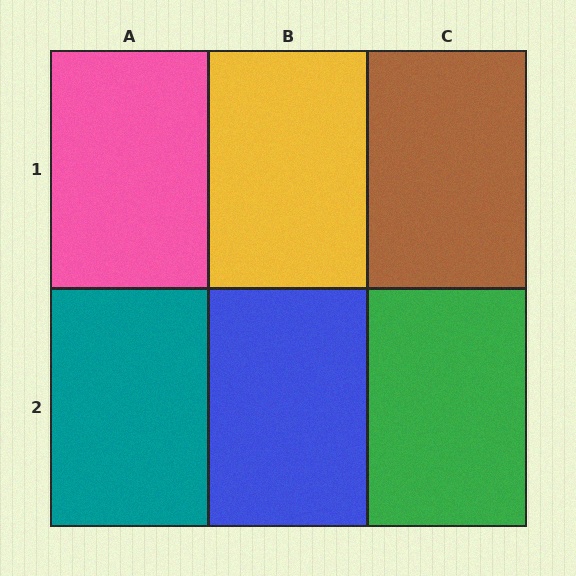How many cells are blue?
1 cell is blue.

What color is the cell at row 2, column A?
Teal.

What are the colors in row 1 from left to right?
Pink, yellow, brown.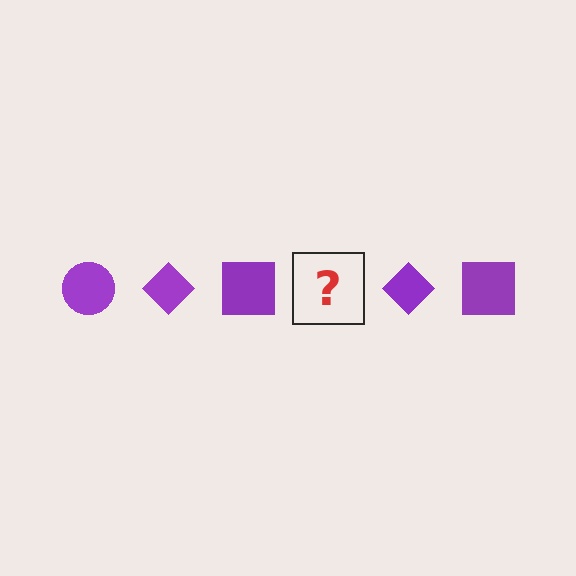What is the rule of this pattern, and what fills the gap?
The rule is that the pattern cycles through circle, diamond, square shapes in purple. The gap should be filled with a purple circle.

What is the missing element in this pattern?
The missing element is a purple circle.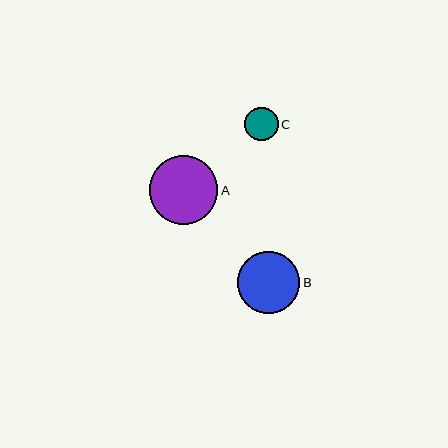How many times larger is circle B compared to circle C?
Circle B is approximately 1.8 times the size of circle C.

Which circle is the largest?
Circle A is the largest with a size of approximately 69 pixels.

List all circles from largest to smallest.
From largest to smallest: A, B, C.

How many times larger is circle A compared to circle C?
Circle A is approximately 2.0 times the size of circle C.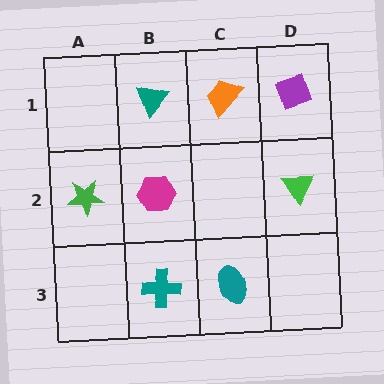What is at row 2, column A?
A green star.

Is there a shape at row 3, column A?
No, that cell is empty.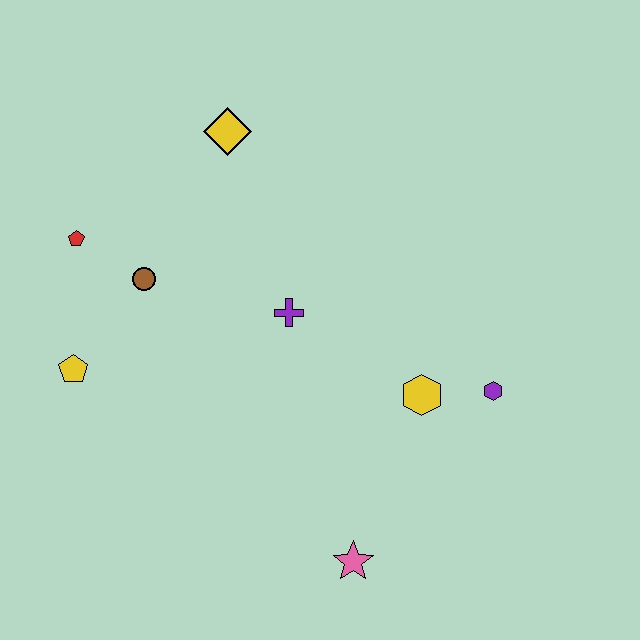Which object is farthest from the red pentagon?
The purple hexagon is farthest from the red pentagon.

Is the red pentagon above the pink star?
Yes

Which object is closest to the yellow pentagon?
The brown circle is closest to the yellow pentagon.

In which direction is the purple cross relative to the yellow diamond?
The purple cross is below the yellow diamond.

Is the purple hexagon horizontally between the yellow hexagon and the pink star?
No